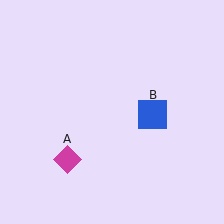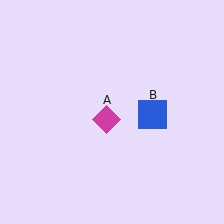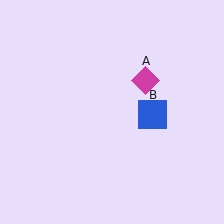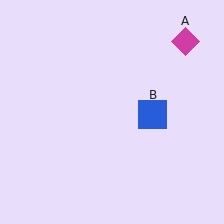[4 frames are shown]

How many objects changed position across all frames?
1 object changed position: magenta diamond (object A).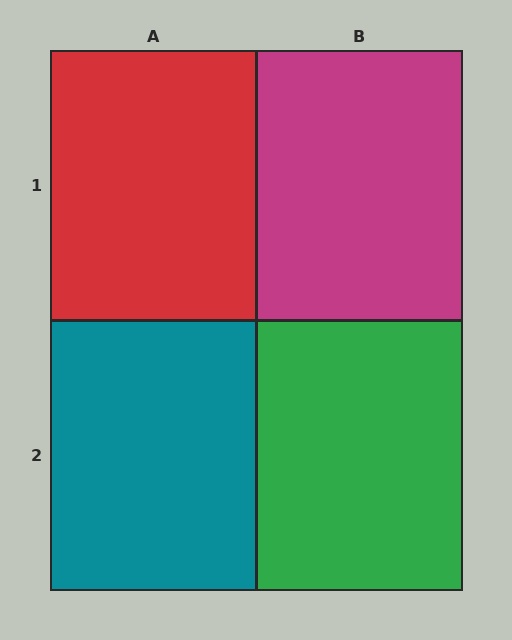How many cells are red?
1 cell is red.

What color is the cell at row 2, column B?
Green.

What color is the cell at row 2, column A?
Teal.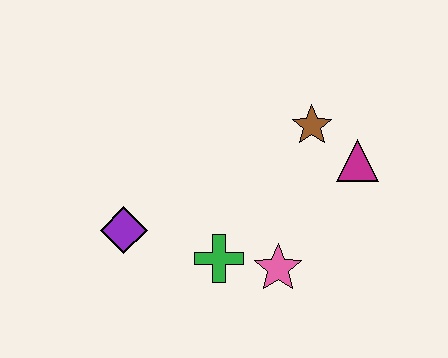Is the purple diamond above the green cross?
Yes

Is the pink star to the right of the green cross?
Yes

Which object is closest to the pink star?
The green cross is closest to the pink star.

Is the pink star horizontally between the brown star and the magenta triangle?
No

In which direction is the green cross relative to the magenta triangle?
The green cross is to the left of the magenta triangle.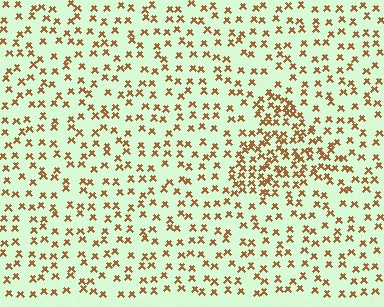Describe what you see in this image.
The image contains small brown elements arranged at two different densities. A triangle-shaped region is visible where the elements are more densely packed than the surrounding area.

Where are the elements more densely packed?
The elements are more densely packed inside the triangle boundary.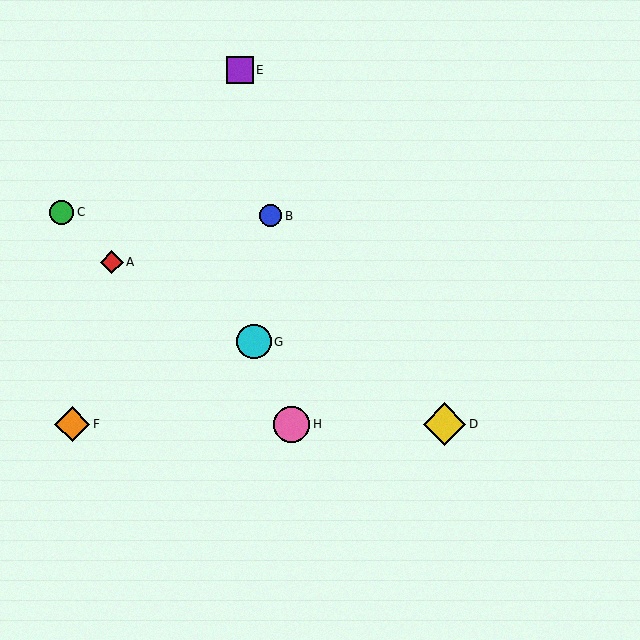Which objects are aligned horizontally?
Objects D, F, H are aligned horizontally.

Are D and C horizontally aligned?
No, D is at y≈424 and C is at y≈212.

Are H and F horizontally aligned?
Yes, both are at y≈424.